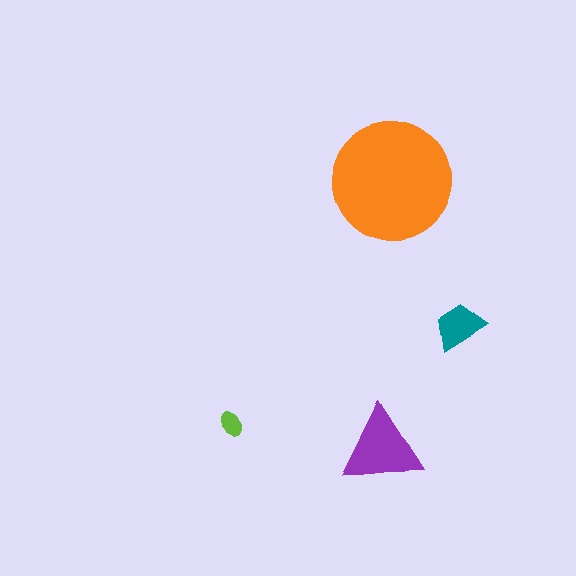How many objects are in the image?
There are 4 objects in the image.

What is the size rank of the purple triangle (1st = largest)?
2nd.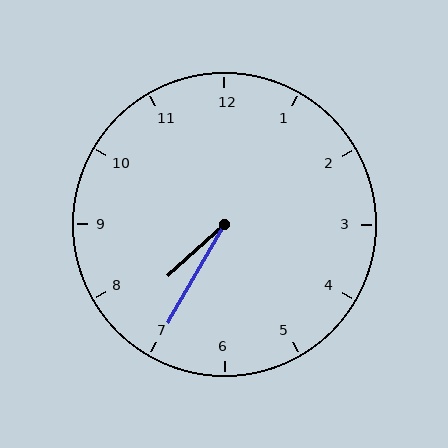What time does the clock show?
7:35.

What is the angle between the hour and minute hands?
Approximately 18 degrees.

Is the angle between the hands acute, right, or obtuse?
It is acute.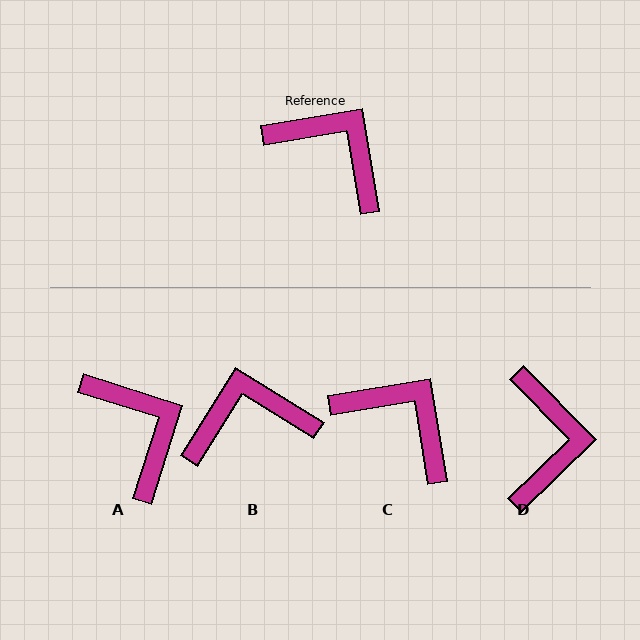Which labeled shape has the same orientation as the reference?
C.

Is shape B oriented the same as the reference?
No, it is off by about 49 degrees.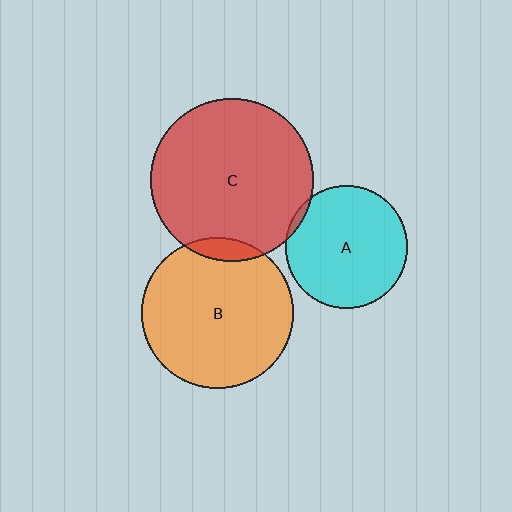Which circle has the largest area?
Circle C (red).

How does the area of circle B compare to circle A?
Approximately 1.5 times.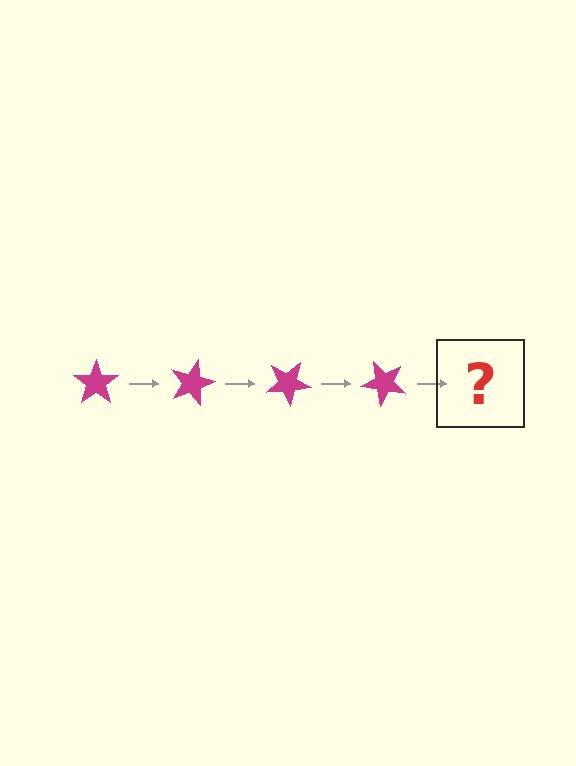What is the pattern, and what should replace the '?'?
The pattern is that the star rotates 15 degrees each step. The '?' should be a magenta star rotated 60 degrees.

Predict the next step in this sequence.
The next step is a magenta star rotated 60 degrees.